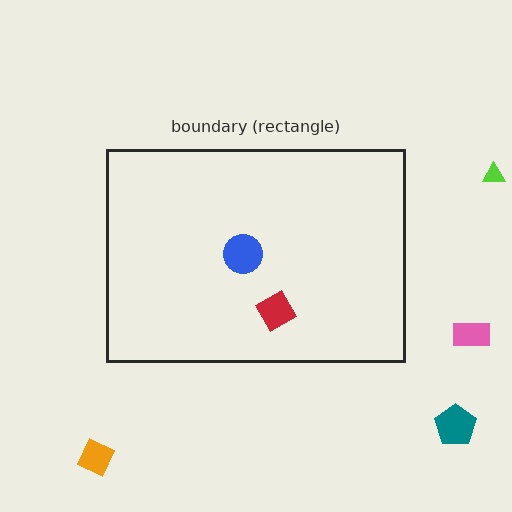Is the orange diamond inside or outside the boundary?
Outside.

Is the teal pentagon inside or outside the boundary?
Outside.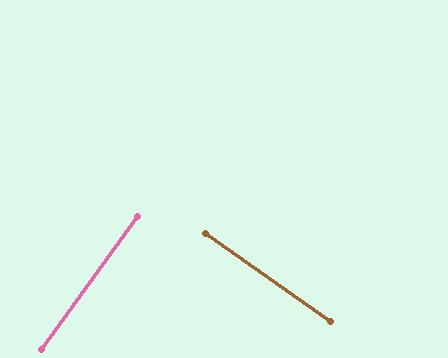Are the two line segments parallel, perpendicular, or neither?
Perpendicular — they meet at approximately 90°.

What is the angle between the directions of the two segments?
Approximately 90 degrees.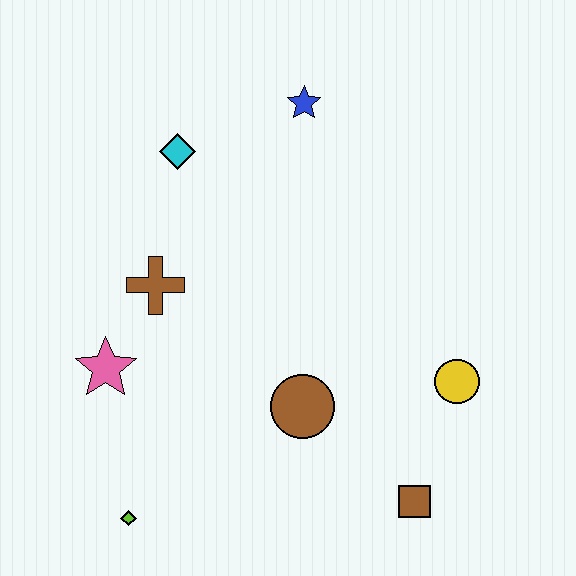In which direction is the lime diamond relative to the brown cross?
The lime diamond is below the brown cross.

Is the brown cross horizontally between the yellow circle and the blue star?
No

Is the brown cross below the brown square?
No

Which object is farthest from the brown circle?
The blue star is farthest from the brown circle.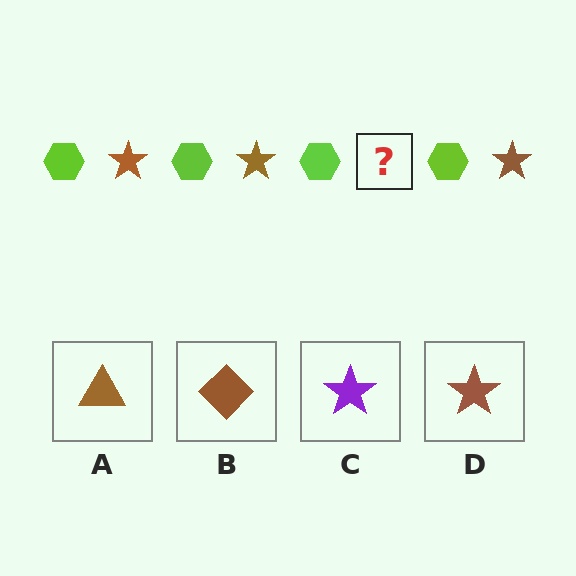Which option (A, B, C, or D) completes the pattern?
D.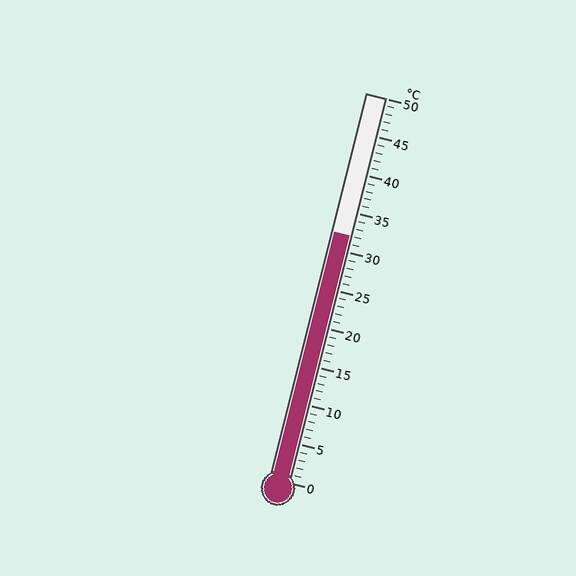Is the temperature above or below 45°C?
The temperature is below 45°C.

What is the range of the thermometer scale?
The thermometer scale ranges from 0°C to 50°C.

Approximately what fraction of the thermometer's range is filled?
The thermometer is filled to approximately 65% of its range.